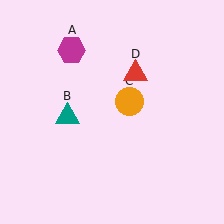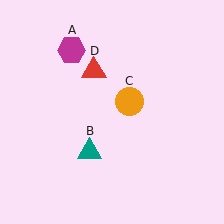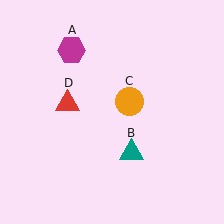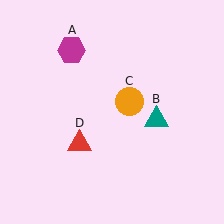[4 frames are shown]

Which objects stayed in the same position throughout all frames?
Magenta hexagon (object A) and orange circle (object C) remained stationary.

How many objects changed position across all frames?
2 objects changed position: teal triangle (object B), red triangle (object D).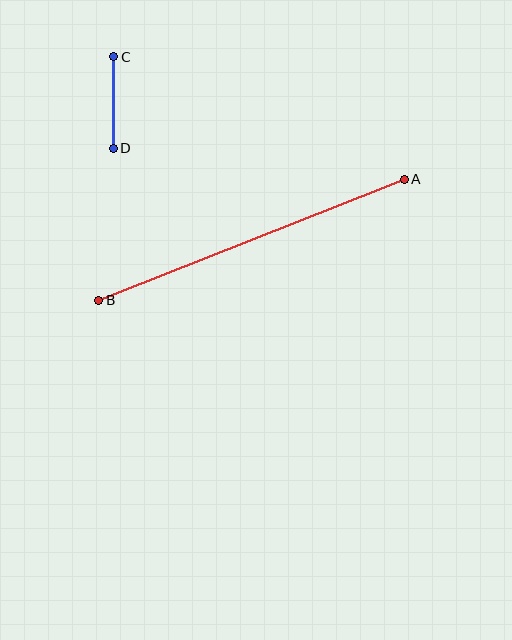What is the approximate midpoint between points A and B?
The midpoint is at approximately (252, 240) pixels.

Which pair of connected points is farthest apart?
Points A and B are farthest apart.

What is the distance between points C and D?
The distance is approximately 92 pixels.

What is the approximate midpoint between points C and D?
The midpoint is at approximately (114, 102) pixels.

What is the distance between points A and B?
The distance is approximately 328 pixels.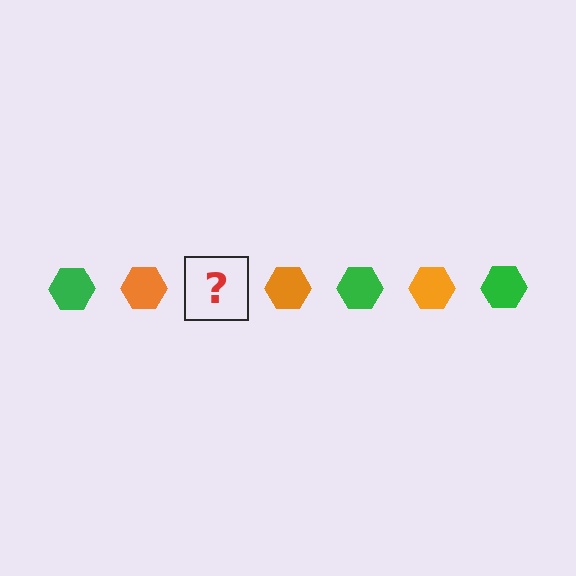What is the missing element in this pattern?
The missing element is a green hexagon.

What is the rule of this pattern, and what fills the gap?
The rule is that the pattern cycles through green, orange hexagons. The gap should be filled with a green hexagon.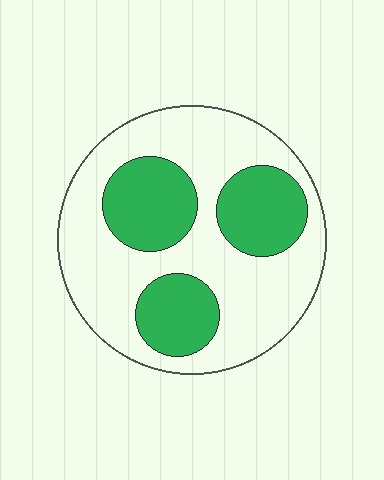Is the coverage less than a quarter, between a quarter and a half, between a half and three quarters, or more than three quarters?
Between a quarter and a half.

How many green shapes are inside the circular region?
3.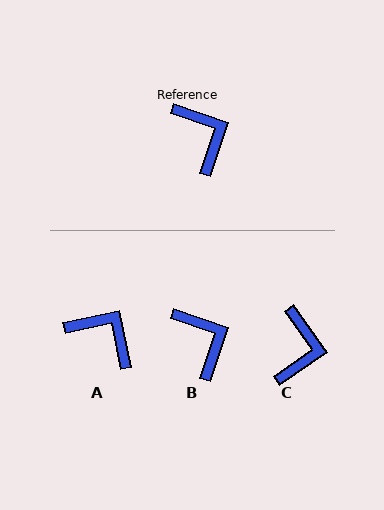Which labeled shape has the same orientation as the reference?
B.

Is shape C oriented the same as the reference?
No, it is off by about 36 degrees.